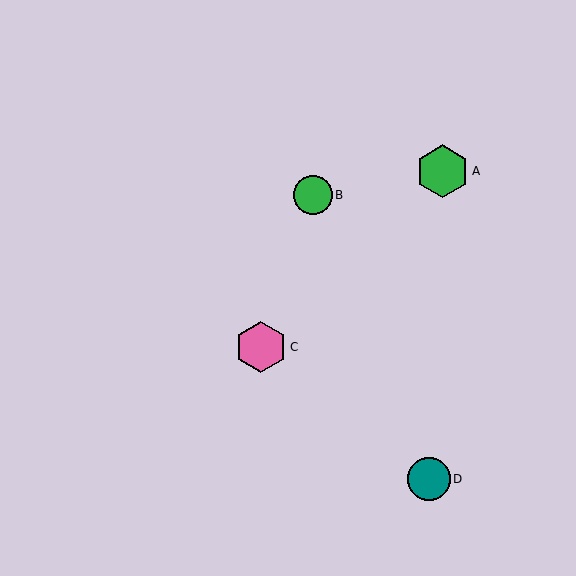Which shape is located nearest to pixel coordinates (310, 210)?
The green circle (labeled B) at (313, 195) is nearest to that location.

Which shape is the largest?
The green hexagon (labeled A) is the largest.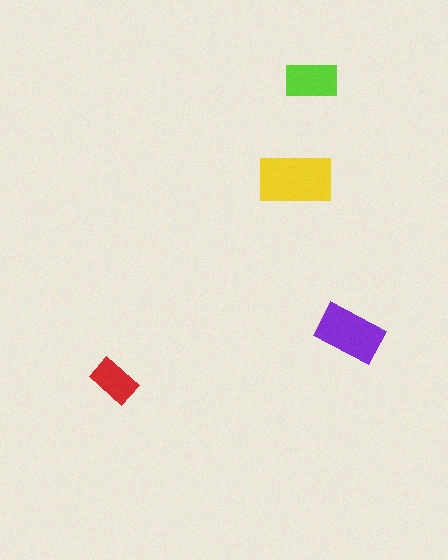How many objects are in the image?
There are 4 objects in the image.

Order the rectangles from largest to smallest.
the yellow one, the purple one, the lime one, the red one.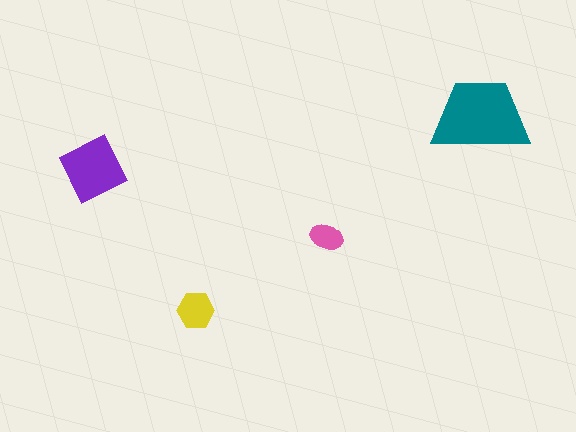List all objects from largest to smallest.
The teal trapezoid, the purple diamond, the yellow hexagon, the pink ellipse.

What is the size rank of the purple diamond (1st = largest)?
2nd.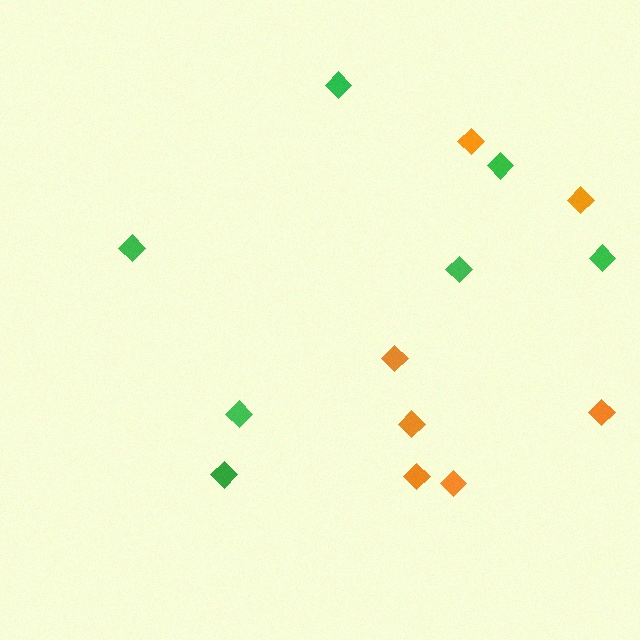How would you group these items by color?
There are 2 groups: one group of green diamonds (7) and one group of orange diamonds (7).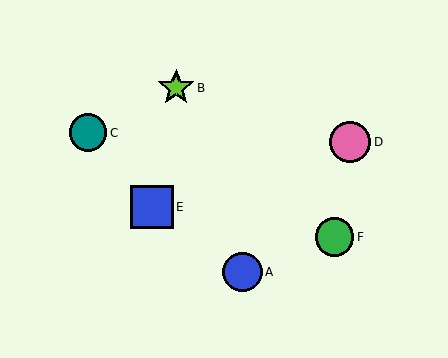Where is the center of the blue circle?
The center of the blue circle is at (242, 272).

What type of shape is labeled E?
Shape E is a blue square.